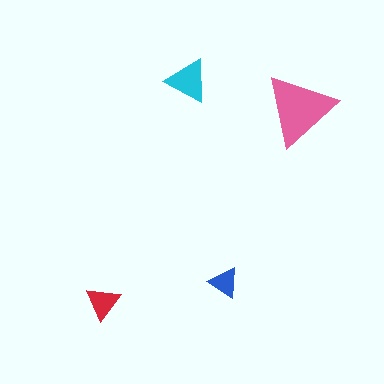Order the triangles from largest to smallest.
the pink one, the cyan one, the red one, the blue one.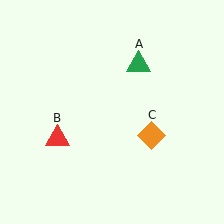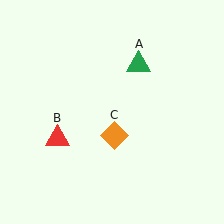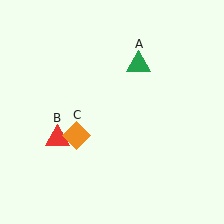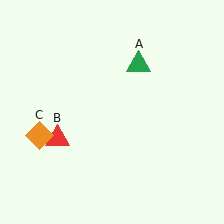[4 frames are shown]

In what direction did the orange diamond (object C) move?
The orange diamond (object C) moved left.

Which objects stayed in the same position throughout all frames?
Green triangle (object A) and red triangle (object B) remained stationary.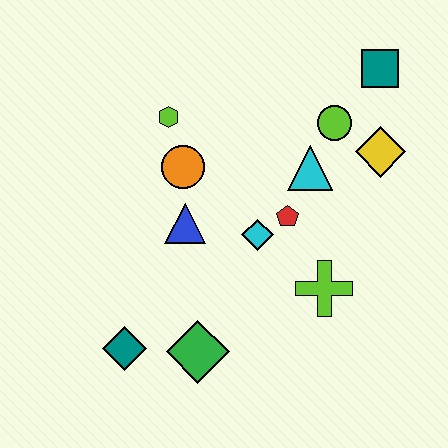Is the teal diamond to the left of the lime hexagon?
Yes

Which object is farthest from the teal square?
The teal diamond is farthest from the teal square.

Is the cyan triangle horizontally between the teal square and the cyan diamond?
Yes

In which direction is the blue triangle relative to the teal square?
The blue triangle is to the left of the teal square.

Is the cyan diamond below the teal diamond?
No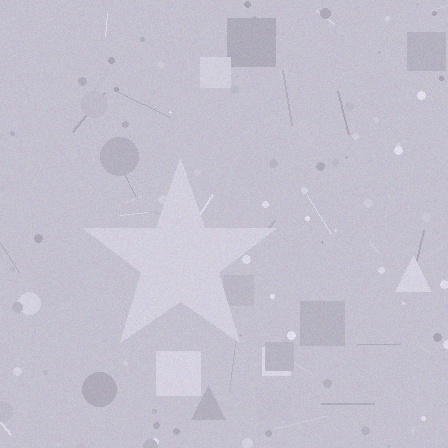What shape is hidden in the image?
A star is hidden in the image.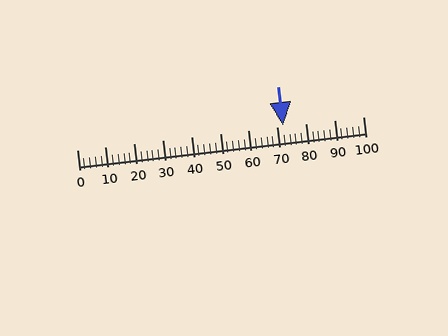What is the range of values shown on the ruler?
The ruler shows values from 0 to 100.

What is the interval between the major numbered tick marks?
The major tick marks are spaced 10 units apart.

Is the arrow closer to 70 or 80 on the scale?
The arrow is closer to 70.